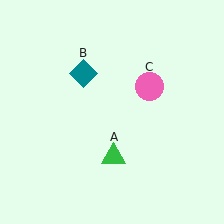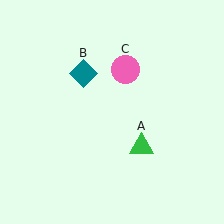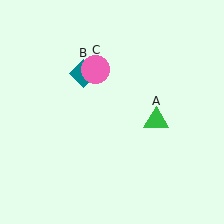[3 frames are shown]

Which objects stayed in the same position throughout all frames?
Teal diamond (object B) remained stationary.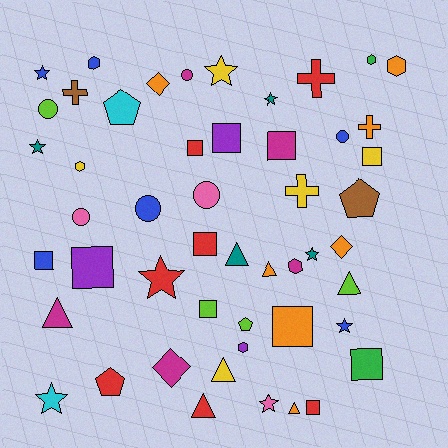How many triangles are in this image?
There are 7 triangles.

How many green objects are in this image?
There are 2 green objects.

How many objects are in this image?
There are 50 objects.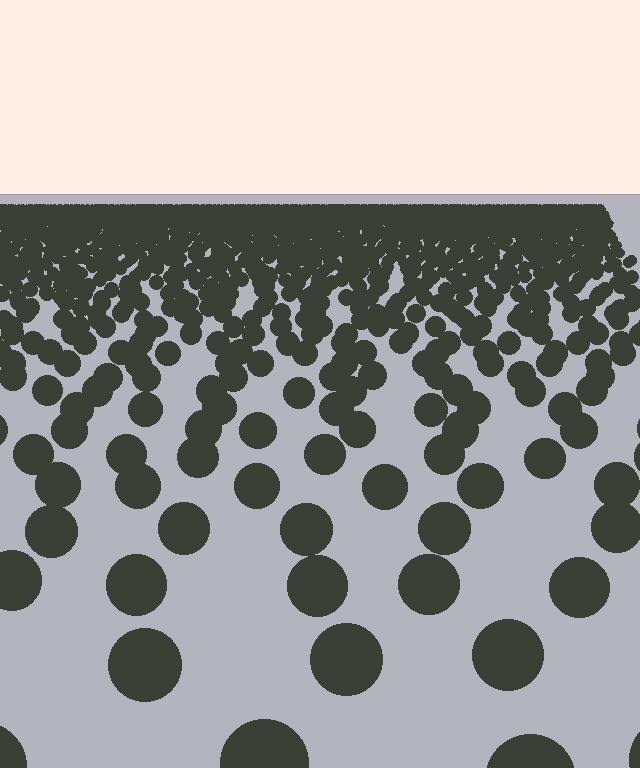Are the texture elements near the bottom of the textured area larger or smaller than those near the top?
Larger. Near the bottom, elements are closer to the viewer and appear at a bigger on-screen size.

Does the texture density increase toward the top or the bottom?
Density increases toward the top.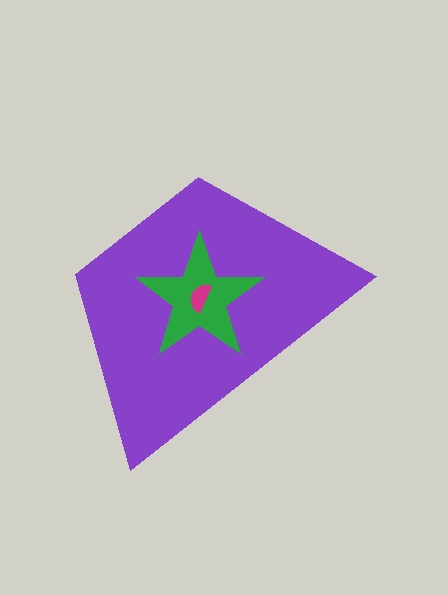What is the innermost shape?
The magenta semicircle.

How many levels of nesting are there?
3.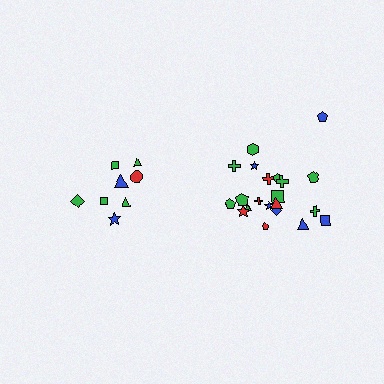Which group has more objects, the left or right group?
The right group.